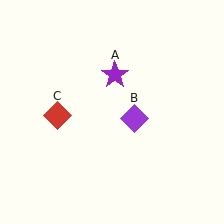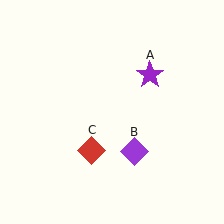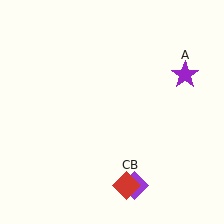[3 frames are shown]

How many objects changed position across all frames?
3 objects changed position: purple star (object A), purple diamond (object B), red diamond (object C).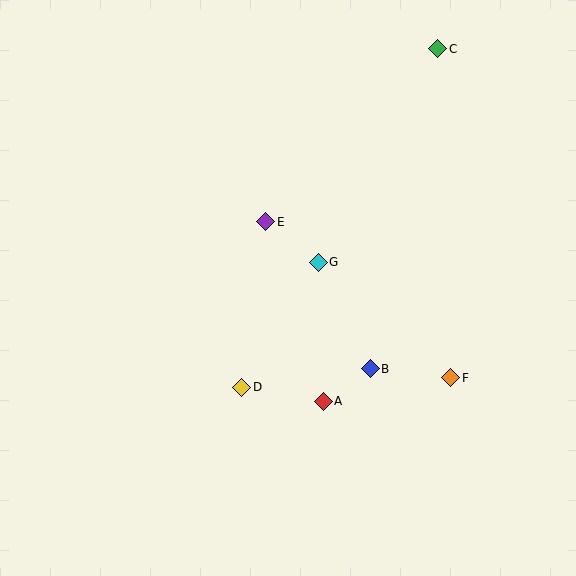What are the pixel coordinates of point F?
Point F is at (451, 378).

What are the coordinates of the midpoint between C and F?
The midpoint between C and F is at (444, 213).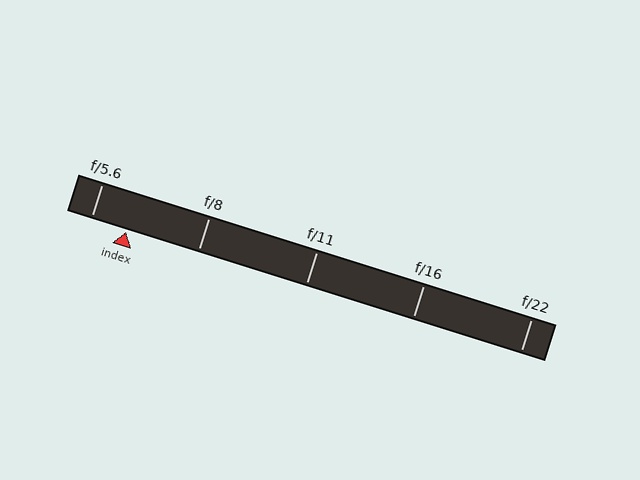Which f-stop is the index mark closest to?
The index mark is closest to f/5.6.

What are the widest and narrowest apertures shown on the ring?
The widest aperture shown is f/5.6 and the narrowest is f/22.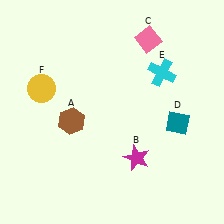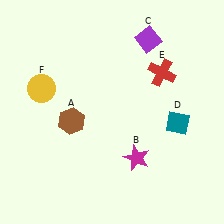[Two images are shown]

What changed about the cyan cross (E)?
In Image 1, E is cyan. In Image 2, it changed to red.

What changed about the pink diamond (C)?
In Image 1, C is pink. In Image 2, it changed to purple.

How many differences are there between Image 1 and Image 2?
There are 2 differences between the two images.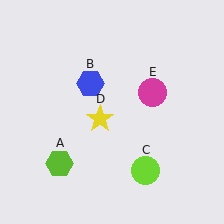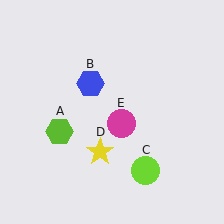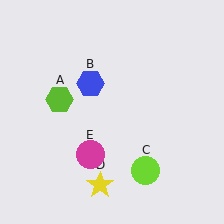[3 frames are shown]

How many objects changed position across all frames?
3 objects changed position: lime hexagon (object A), yellow star (object D), magenta circle (object E).